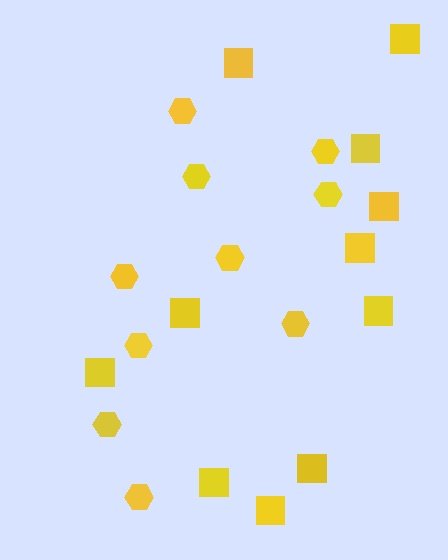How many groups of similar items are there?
There are 2 groups: one group of hexagons (10) and one group of squares (11).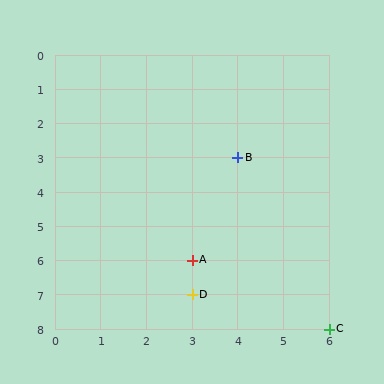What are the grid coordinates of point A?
Point A is at grid coordinates (3, 6).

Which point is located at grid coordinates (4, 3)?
Point B is at (4, 3).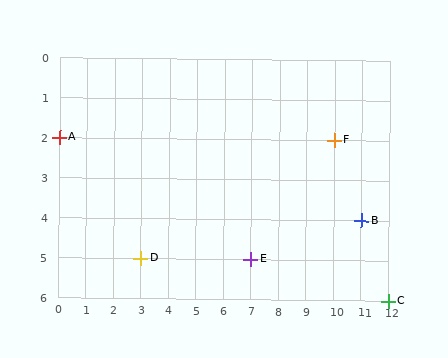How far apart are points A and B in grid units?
Points A and B are 11 columns and 2 rows apart (about 11.2 grid units diagonally).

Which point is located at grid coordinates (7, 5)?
Point E is at (7, 5).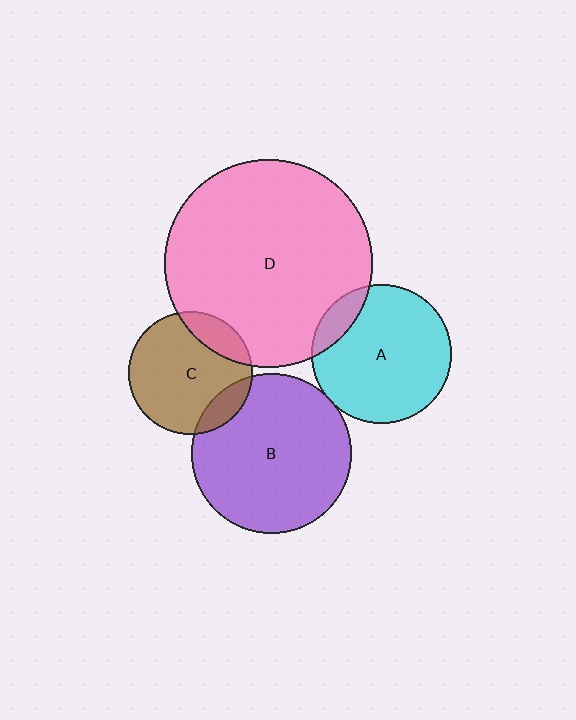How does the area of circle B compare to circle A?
Approximately 1.3 times.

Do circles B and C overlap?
Yes.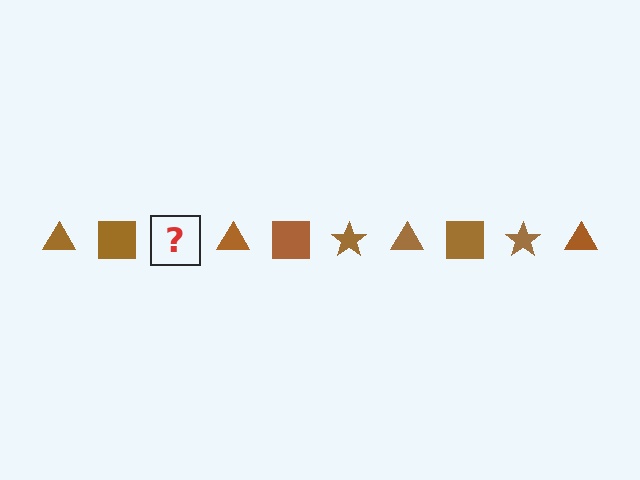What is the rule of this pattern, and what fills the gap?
The rule is that the pattern cycles through triangle, square, star shapes in brown. The gap should be filled with a brown star.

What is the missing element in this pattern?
The missing element is a brown star.